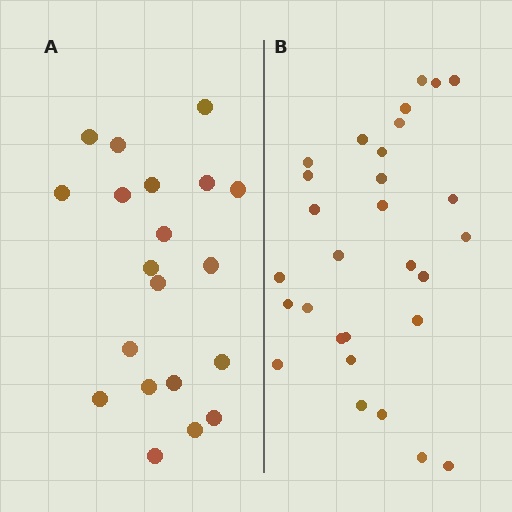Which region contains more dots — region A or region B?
Region B (the right region) has more dots.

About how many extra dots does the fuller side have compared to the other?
Region B has roughly 8 or so more dots than region A.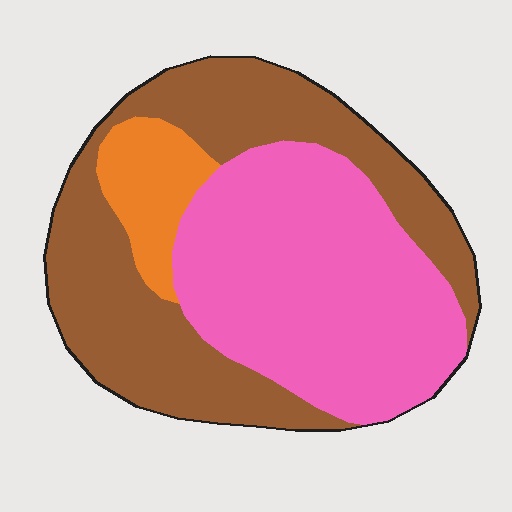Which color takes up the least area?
Orange, at roughly 10%.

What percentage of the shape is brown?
Brown covers about 45% of the shape.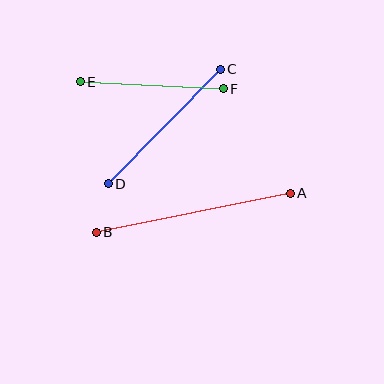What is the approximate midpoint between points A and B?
The midpoint is at approximately (193, 213) pixels.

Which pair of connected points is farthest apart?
Points A and B are farthest apart.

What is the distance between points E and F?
The distance is approximately 143 pixels.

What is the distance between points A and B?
The distance is approximately 198 pixels.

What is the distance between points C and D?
The distance is approximately 160 pixels.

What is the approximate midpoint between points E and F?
The midpoint is at approximately (152, 85) pixels.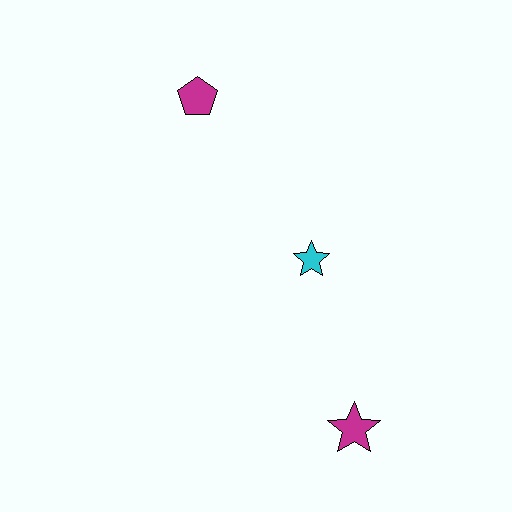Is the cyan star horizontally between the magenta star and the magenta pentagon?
Yes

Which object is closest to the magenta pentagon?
The cyan star is closest to the magenta pentagon.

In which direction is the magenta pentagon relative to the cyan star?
The magenta pentagon is above the cyan star.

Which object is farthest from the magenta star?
The magenta pentagon is farthest from the magenta star.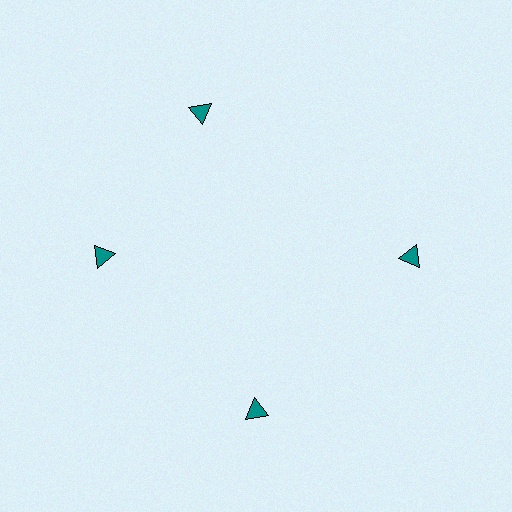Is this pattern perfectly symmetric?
No. The 4 teal triangles are arranged in a ring, but one element near the 12 o'clock position is rotated out of alignment along the ring, breaking the 4-fold rotational symmetry.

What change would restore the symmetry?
The symmetry would be restored by rotating it back into even spacing with its neighbors so that all 4 triangles sit at equal angles and equal distance from the center.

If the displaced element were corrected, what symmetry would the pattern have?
It would have 4-fold rotational symmetry — the pattern would map onto itself every 90 degrees.